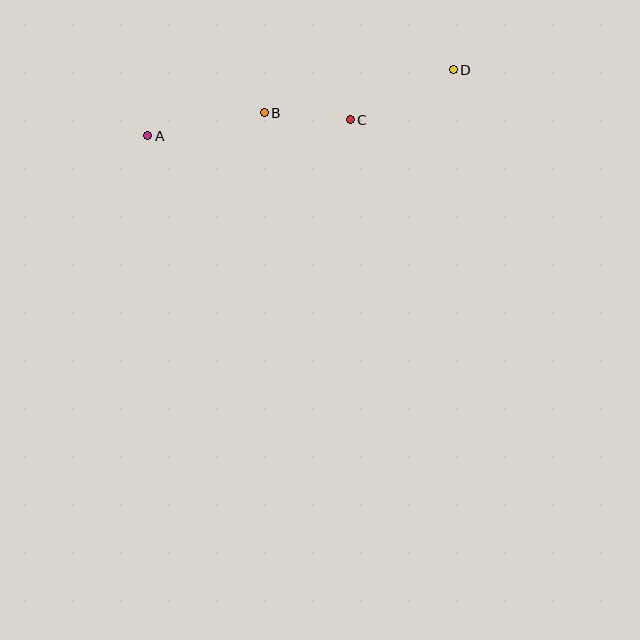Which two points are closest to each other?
Points B and C are closest to each other.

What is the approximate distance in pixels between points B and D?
The distance between B and D is approximately 194 pixels.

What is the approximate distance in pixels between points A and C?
The distance between A and C is approximately 203 pixels.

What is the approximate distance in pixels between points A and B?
The distance between A and B is approximately 119 pixels.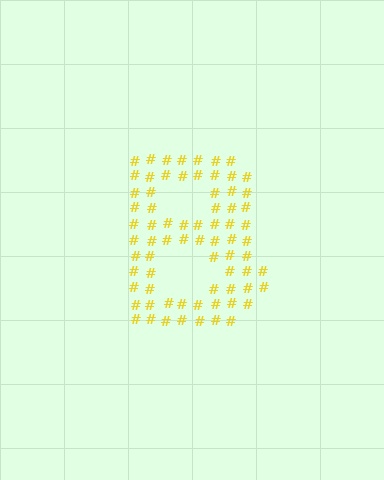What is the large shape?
The large shape is the letter B.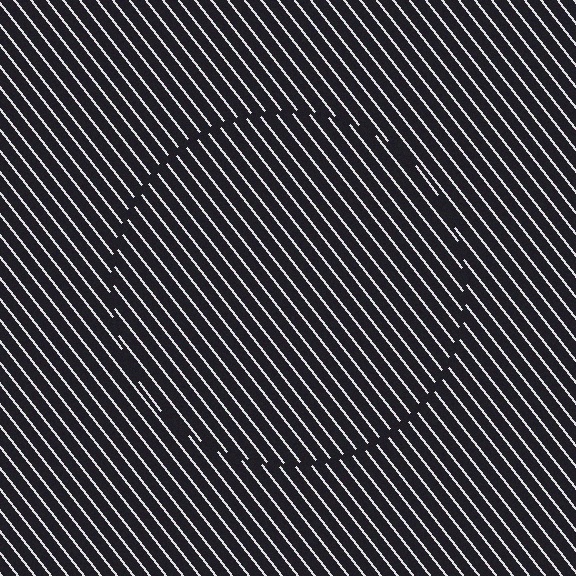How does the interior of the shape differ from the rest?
The interior of the shape contains the same grating, shifted by half a period — the contour is defined by the phase discontinuity where line-ends from the inner and outer gratings abut.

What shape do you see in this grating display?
An illusory circle. The interior of the shape contains the same grating, shifted by half a period — the contour is defined by the phase discontinuity where line-ends from the inner and outer gratings abut.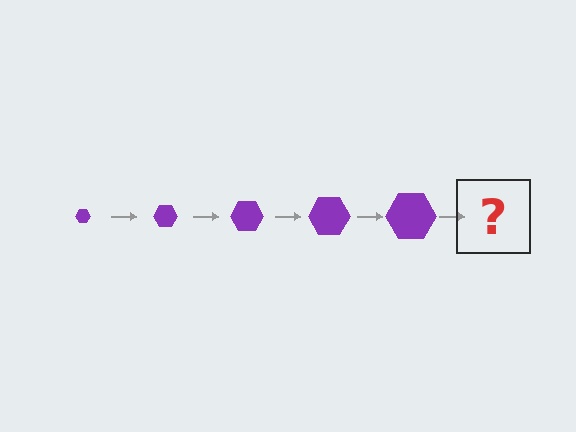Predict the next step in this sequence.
The next step is a purple hexagon, larger than the previous one.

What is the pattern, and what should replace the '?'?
The pattern is that the hexagon gets progressively larger each step. The '?' should be a purple hexagon, larger than the previous one.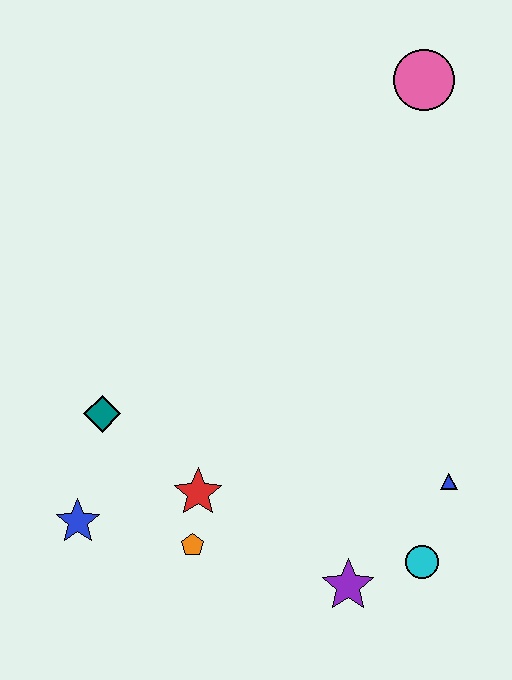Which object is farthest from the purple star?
The pink circle is farthest from the purple star.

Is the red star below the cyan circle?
No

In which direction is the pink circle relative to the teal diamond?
The pink circle is above the teal diamond.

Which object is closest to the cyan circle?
The purple star is closest to the cyan circle.